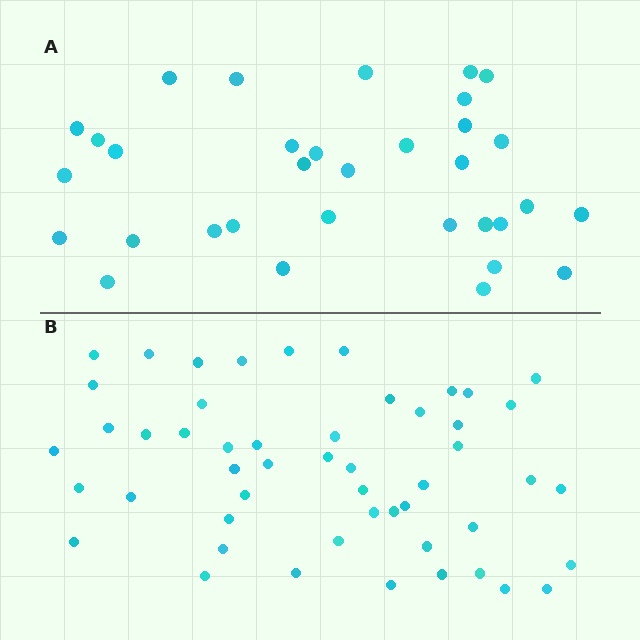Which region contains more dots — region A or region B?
Region B (the bottom region) has more dots.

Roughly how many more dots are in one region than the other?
Region B has approximately 20 more dots than region A.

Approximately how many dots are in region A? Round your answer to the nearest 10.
About 30 dots. (The exact count is 33, which rounds to 30.)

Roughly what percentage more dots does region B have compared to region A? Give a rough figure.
About 55% more.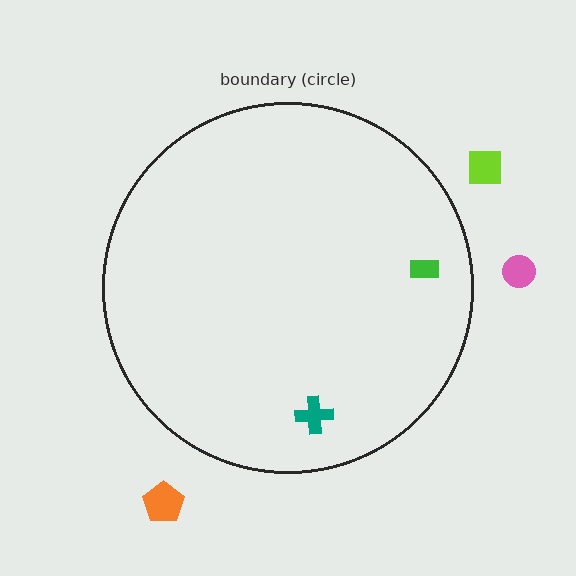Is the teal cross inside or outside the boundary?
Inside.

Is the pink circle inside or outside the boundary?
Outside.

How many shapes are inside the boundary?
2 inside, 3 outside.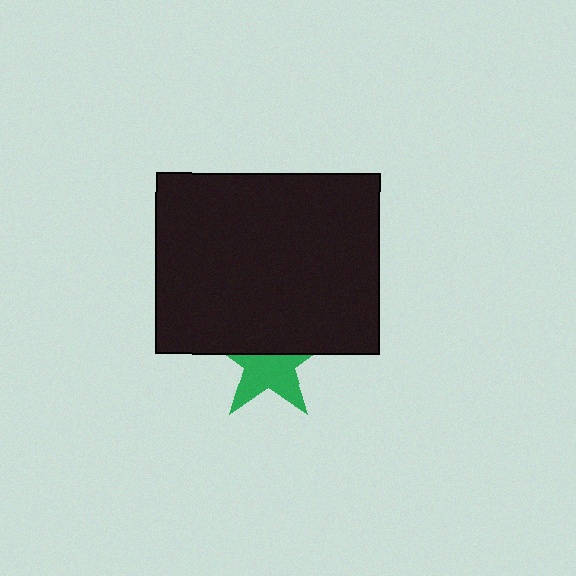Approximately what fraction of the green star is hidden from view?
Roughly 46% of the green star is hidden behind the black rectangle.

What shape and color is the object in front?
The object in front is a black rectangle.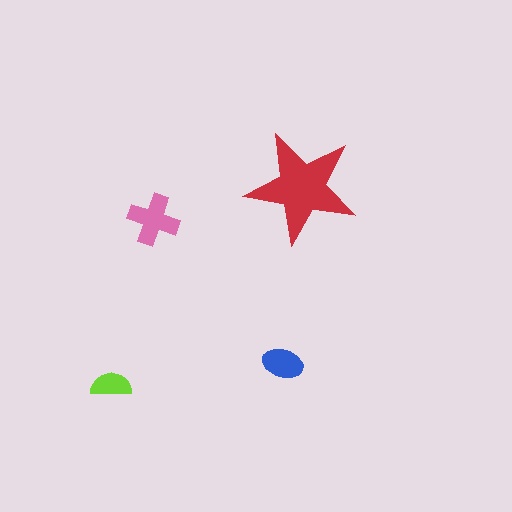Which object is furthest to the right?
The red star is rightmost.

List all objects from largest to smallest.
The red star, the pink cross, the blue ellipse, the lime semicircle.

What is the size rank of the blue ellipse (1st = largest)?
3rd.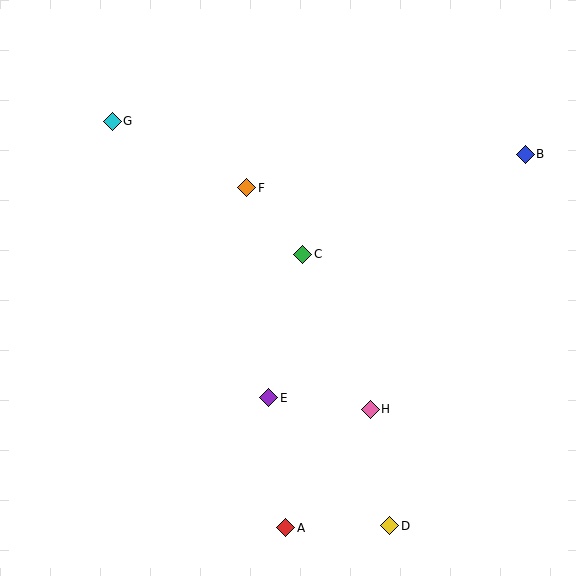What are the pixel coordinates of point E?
Point E is at (269, 398).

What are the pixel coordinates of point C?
Point C is at (303, 254).